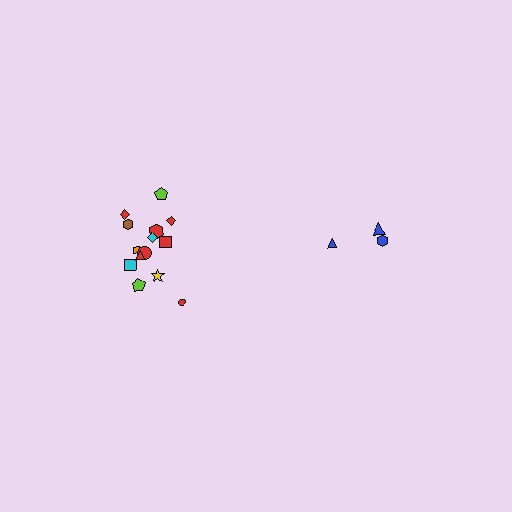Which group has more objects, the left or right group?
The left group.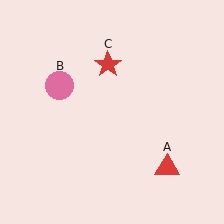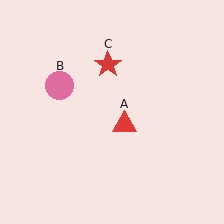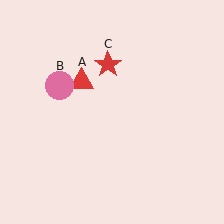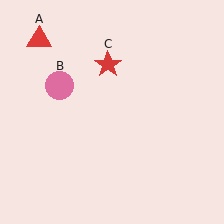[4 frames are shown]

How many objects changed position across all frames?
1 object changed position: red triangle (object A).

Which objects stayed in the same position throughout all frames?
Pink circle (object B) and red star (object C) remained stationary.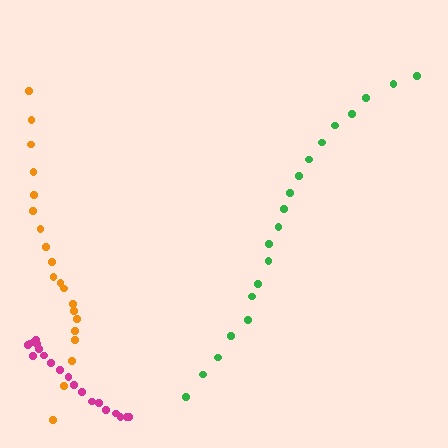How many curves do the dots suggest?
There are 3 distinct paths.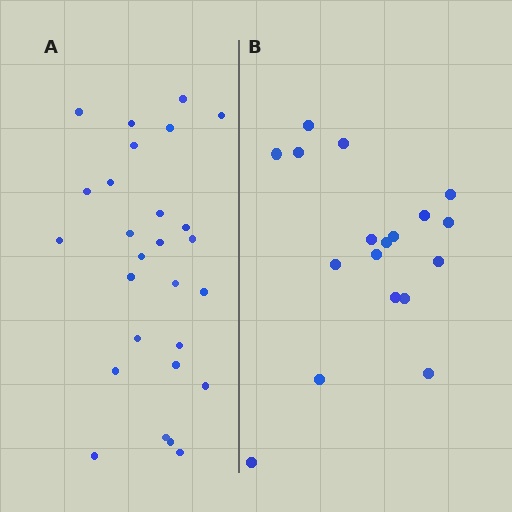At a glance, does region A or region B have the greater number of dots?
Region A (the left region) has more dots.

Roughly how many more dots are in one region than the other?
Region A has roughly 8 or so more dots than region B.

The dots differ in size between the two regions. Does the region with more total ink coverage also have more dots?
No. Region B has more total ink coverage because its dots are larger, but region A actually contains more individual dots. Total area can be misleading — the number of items is what matters here.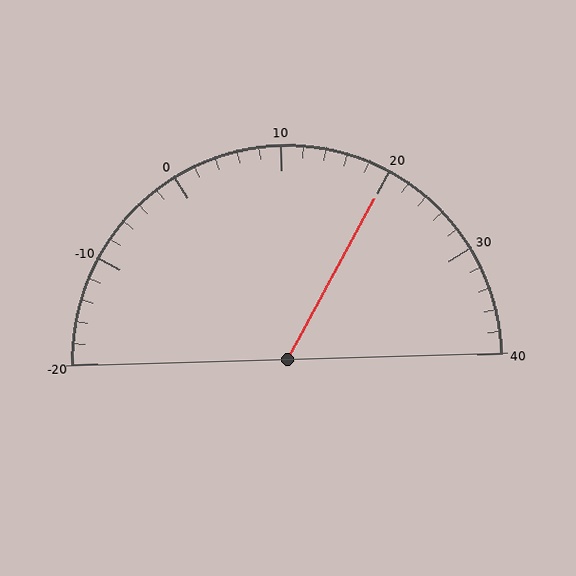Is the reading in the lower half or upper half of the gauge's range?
The reading is in the upper half of the range (-20 to 40).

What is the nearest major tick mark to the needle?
The nearest major tick mark is 20.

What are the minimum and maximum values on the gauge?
The gauge ranges from -20 to 40.